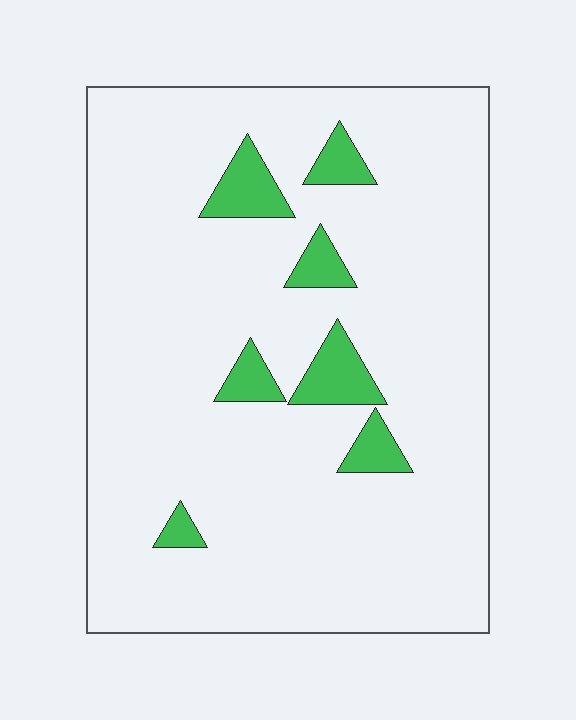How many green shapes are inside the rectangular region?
7.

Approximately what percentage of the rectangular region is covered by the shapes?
Approximately 10%.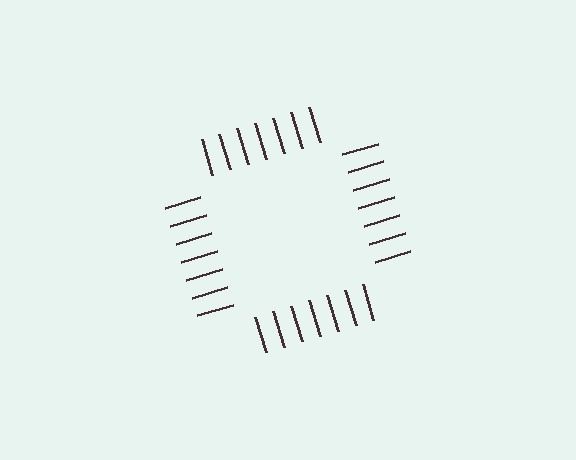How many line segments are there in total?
28 — 7 along each of the 4 edges.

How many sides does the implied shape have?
4 sides — the line-ends trace a square.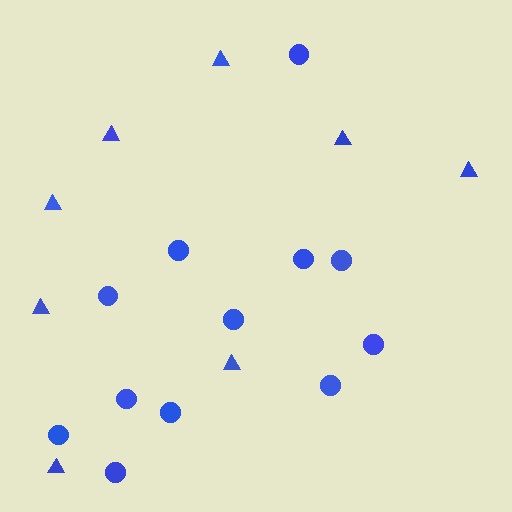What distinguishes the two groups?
There are 2 groups: one group of triangles (8) and one group of circles (12).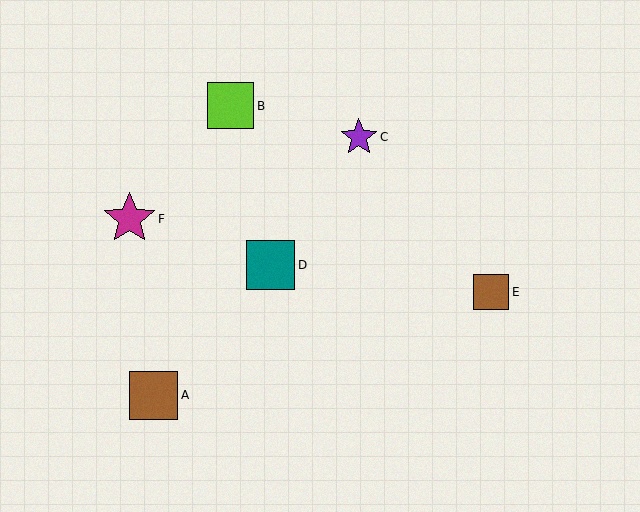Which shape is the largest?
The magenta star (labeled F) is the largest.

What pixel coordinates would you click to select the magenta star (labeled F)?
Click at (129, 219) to select the magenta star F.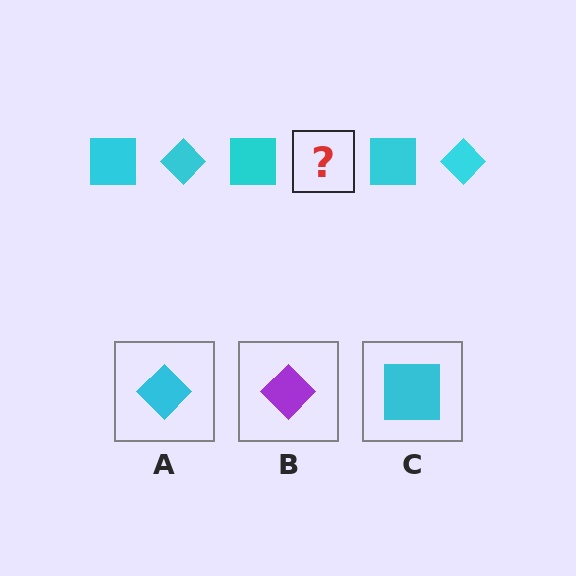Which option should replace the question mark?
Option A.